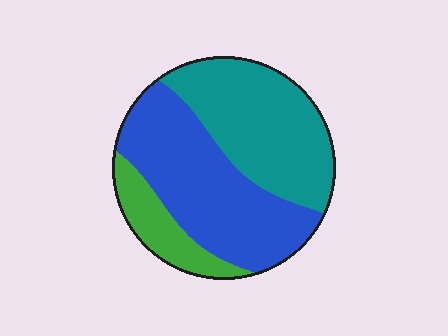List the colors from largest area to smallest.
From largest to smallest: blue, teal, green.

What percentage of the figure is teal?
Teal covers 40% of the figure.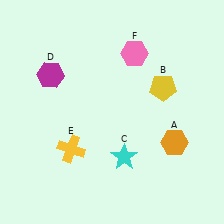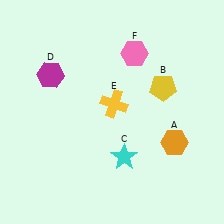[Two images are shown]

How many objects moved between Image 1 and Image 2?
1 object moved between the two images.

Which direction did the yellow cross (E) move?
The yellow cross (E) moved up.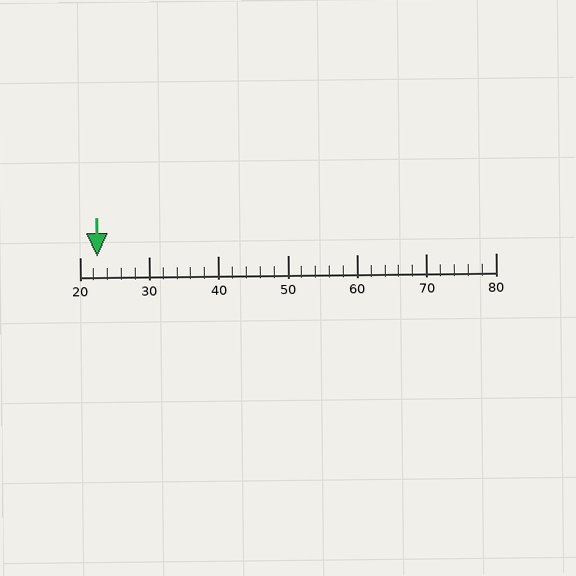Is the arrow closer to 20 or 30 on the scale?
The arrow is closer to 20.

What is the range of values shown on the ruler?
The ruler shows values from 20 to 80.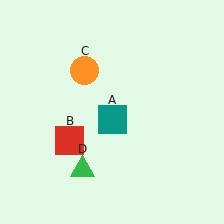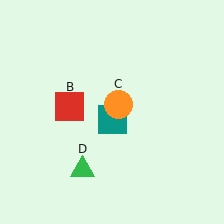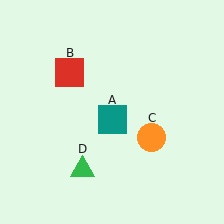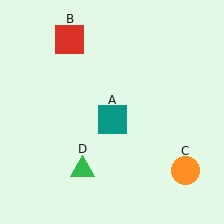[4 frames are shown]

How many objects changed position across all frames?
2 objects changed position: red square (object B), orange circle (object C).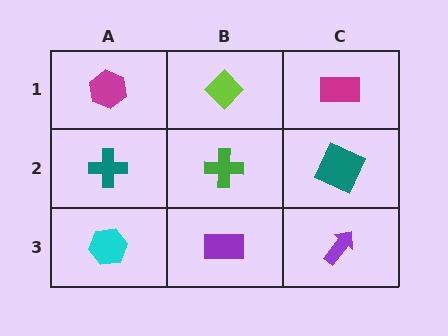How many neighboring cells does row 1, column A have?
2.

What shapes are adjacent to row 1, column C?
A teal square (row 2, column C), a lime diamond (row 1, column B).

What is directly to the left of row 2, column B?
A teal cross.